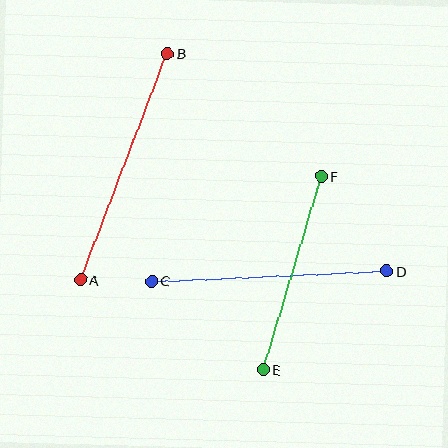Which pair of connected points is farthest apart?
Points A and B are farthest apart.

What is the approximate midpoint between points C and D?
The midpoint is at approximately (269, 276) pixels.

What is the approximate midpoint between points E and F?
The midpoint is at approximately (292, 273) pixels.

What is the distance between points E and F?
The distance is approximately 202 pixels.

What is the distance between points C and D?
The distance is approximately 235 pixels.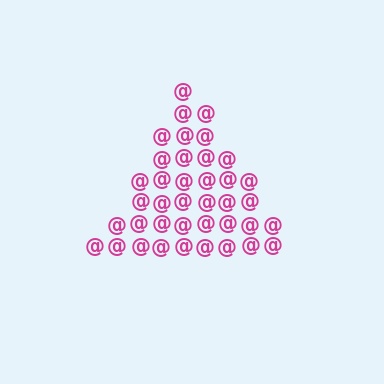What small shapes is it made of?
It is made of small at signs.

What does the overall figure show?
The overall figure shows a triangle.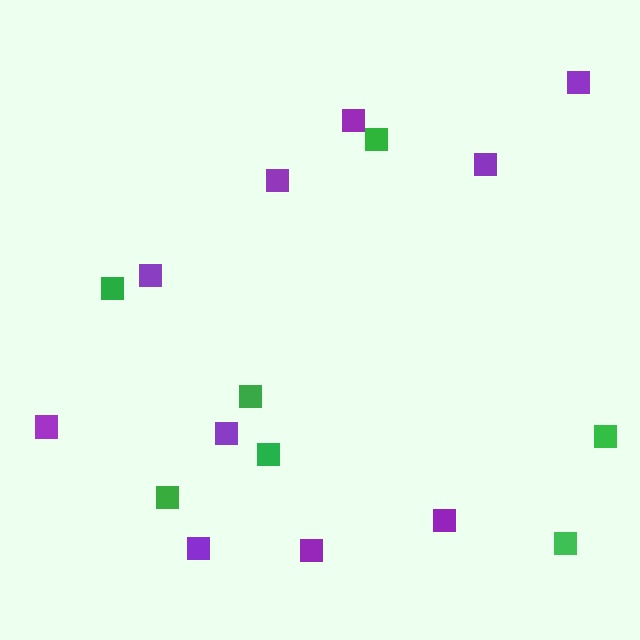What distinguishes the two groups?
There are 2 groups: one group of purple squares (10) and one group of green squares (7).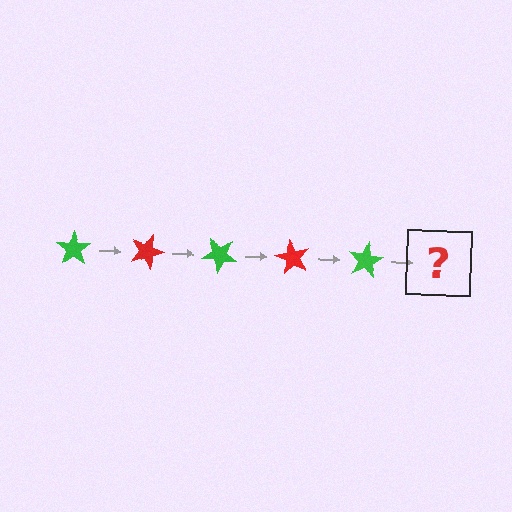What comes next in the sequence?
The next element should be a red star, rotated 100 degrees from the start.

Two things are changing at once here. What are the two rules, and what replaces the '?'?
The two rules are that it rotates 20 degrees each step and the color cycles through green and red. The '?' should be a red star, rotated 100 degrees from the start.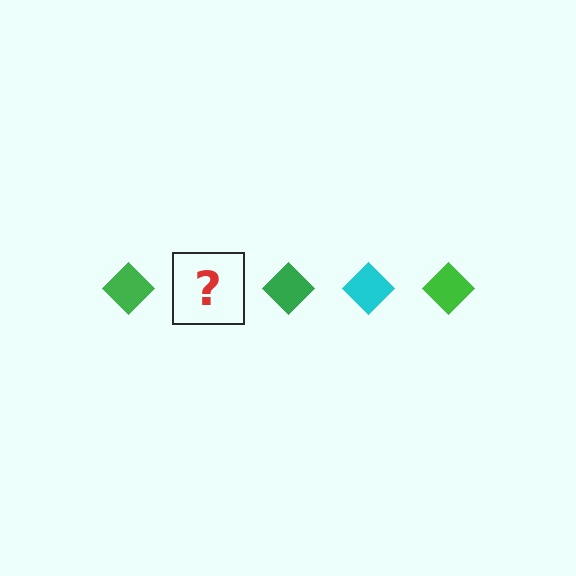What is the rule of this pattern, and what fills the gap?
The rule is that the pattern cycles through green, cyan diamonds. The gap should be filled with a cyan diamond.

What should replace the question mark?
The question mark should be replaced with a cyan diamond.